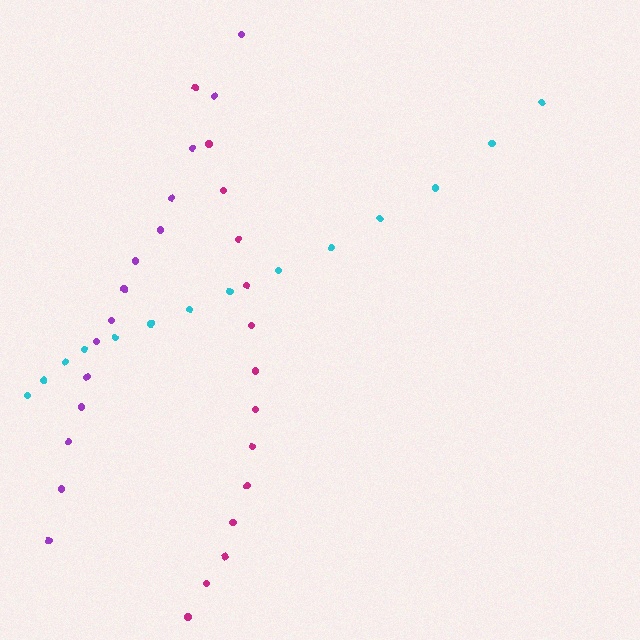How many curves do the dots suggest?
There are 3 distinct paths.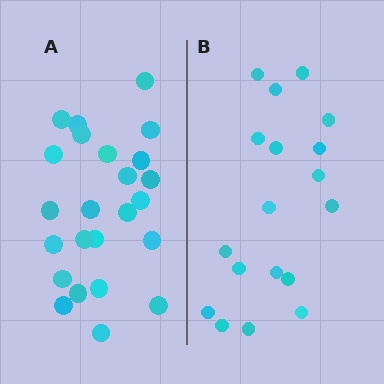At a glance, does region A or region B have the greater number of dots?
Region A (the left region) has more dots.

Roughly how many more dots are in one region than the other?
Region A has about 6 more dots than region B.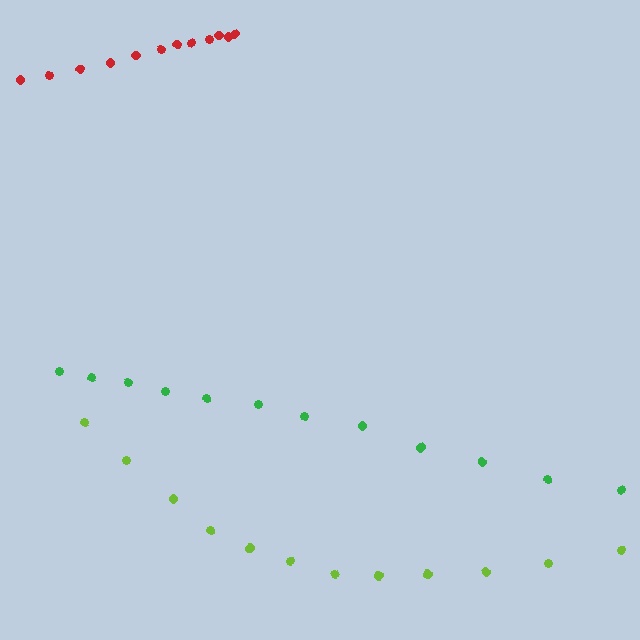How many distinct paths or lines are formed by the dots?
There are 3 distinct paths.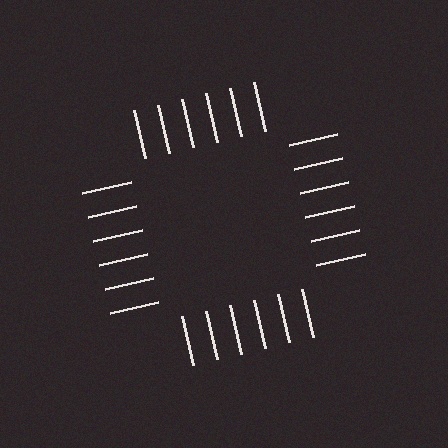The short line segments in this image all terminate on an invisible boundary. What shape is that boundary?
An illusory square — the line segments terminate on its edges but no continuous stroke is drawn.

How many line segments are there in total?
24 — 6 along each of the 4 edges.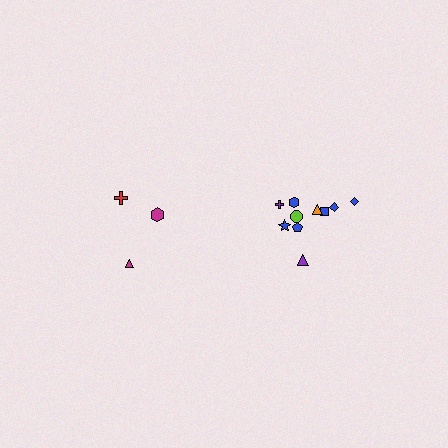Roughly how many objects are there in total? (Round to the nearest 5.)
Roughly 15 objects in total.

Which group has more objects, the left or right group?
The right group.